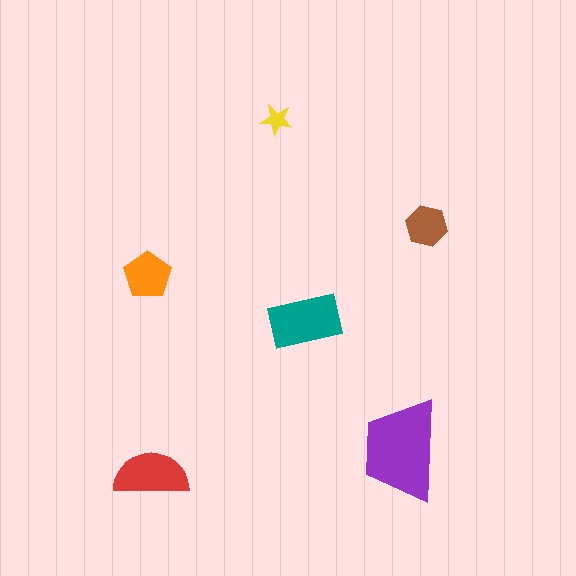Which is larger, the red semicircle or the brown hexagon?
The red semicircle.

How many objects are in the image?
There are 6 objects in the image.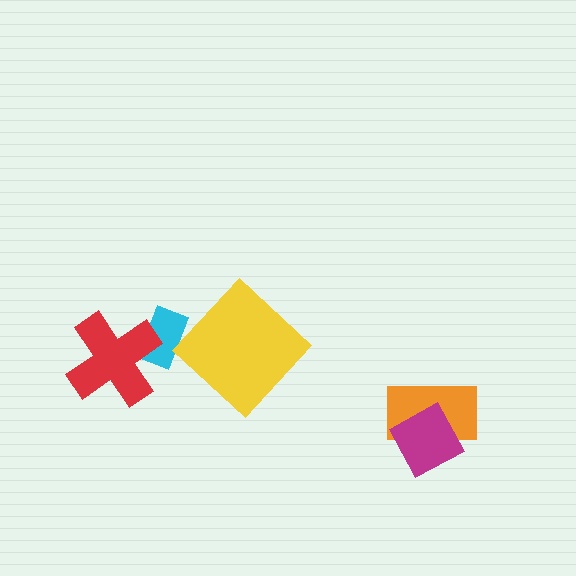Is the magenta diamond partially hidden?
No, no other shape covers it.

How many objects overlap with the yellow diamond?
0 objects overlap with the yellow diamond.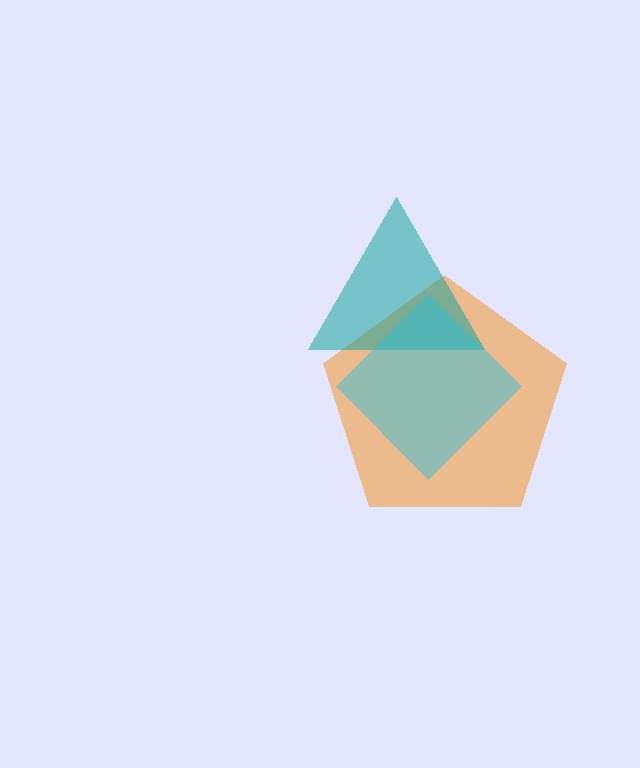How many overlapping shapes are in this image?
There are 3 overlapping shapes in the image.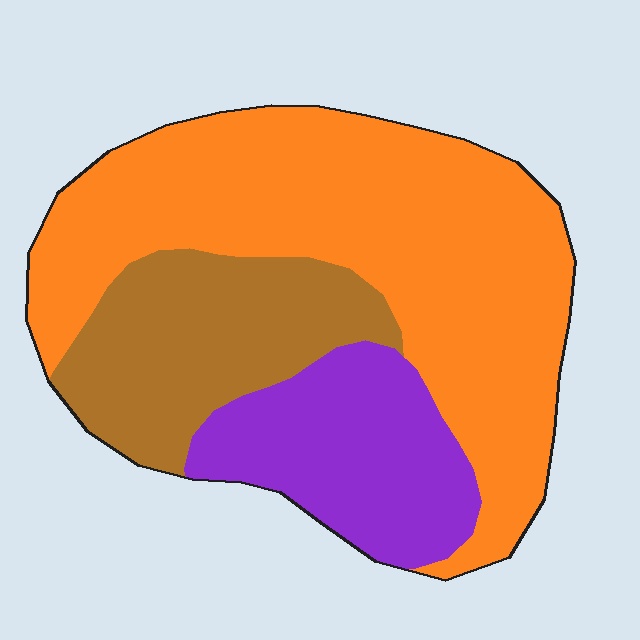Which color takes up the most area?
Orange, at roughly 55%.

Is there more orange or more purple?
Orange.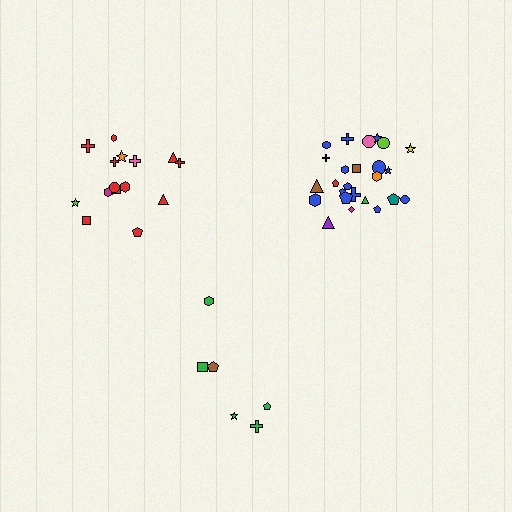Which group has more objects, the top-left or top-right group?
The top-right group.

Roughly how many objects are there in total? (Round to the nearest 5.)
Roughly 45 objects in total.